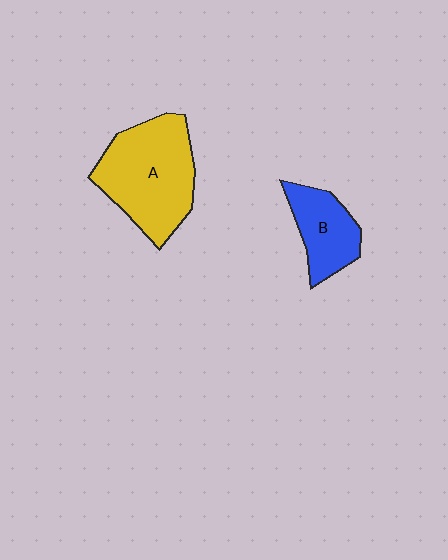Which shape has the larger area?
Shape A (yellow).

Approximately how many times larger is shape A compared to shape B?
Approximately 1.9 times.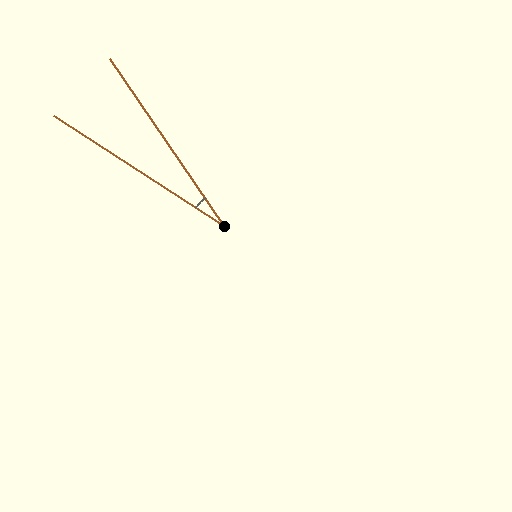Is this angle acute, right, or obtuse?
It is acute.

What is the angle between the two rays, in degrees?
Approximately 23 degrees.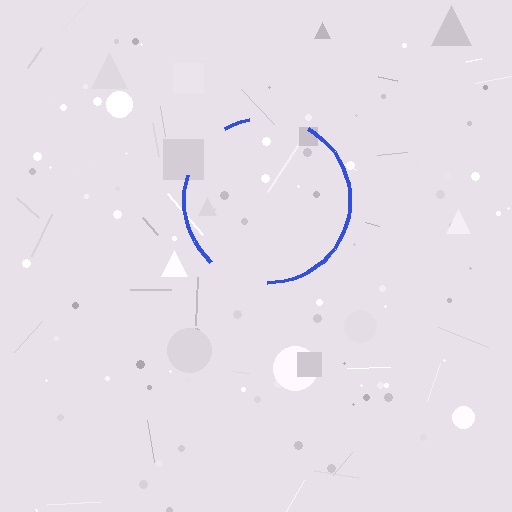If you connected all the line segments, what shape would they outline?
They would outline a circle.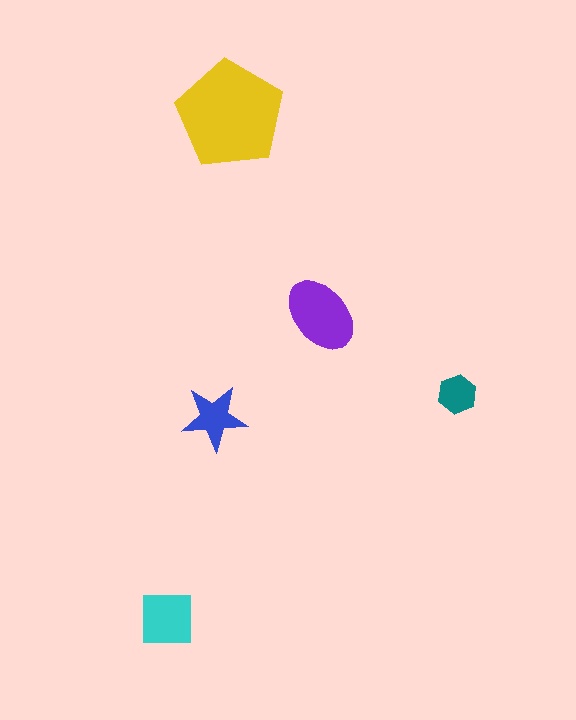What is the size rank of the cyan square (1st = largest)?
3rd.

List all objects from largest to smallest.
The yellow pentagon, the purple ellipse, the cyan square, the blue star, the teal hexagon.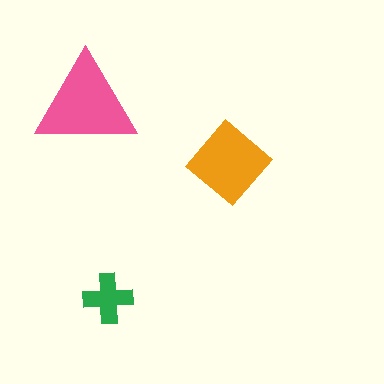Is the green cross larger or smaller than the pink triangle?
Smaller.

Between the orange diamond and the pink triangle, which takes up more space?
The pink triangle.